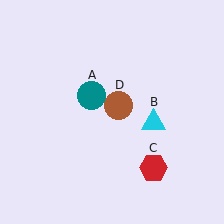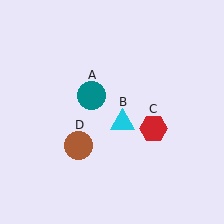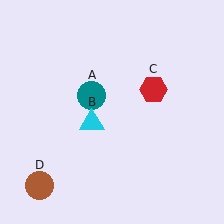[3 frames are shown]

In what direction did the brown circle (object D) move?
The brown circle (object D) moved down and to the left.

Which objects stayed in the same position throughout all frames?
Teal circle (object A) remained stationary.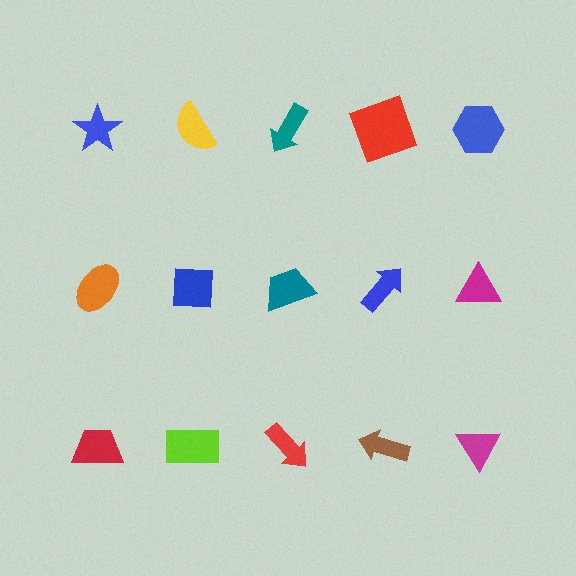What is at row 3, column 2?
A lime rectangle.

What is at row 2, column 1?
An orange ellipse.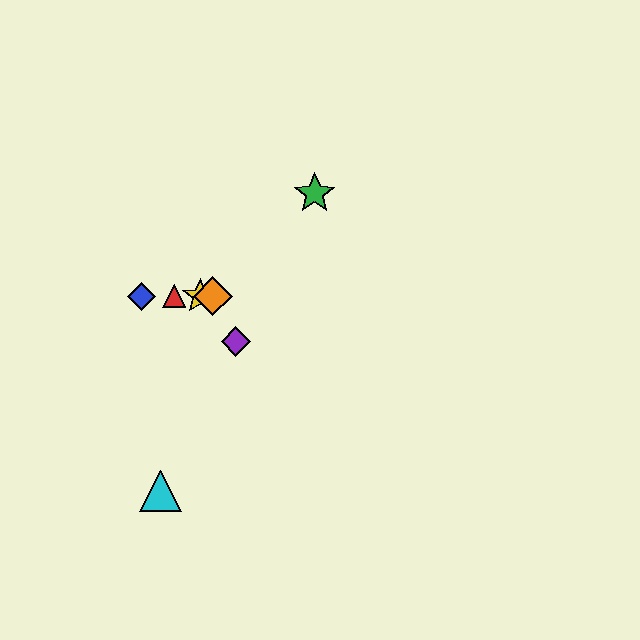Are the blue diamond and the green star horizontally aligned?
No, the blue diamond is at y≈296 and the green star is at y≈194.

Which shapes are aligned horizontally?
The red triangle, the blue diamond, the yellow star, the orange diamond are aligned horizontally.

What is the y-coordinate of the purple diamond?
The purple diamond is at y≈341.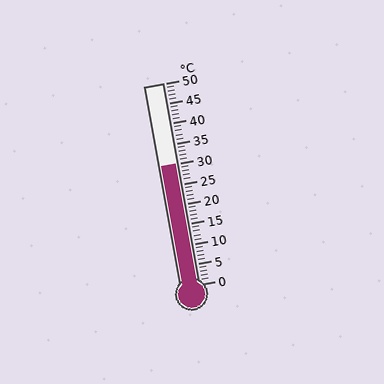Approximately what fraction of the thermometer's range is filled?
The thermometer is filled to approximately 60% of its range.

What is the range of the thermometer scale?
The thermometer scale ranges from 0°C to 50°C.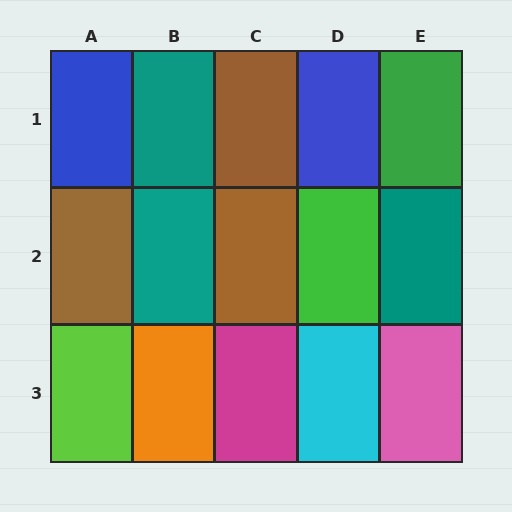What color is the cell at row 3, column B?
Orange.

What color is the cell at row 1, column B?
Teal.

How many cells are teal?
3 cells are teal.